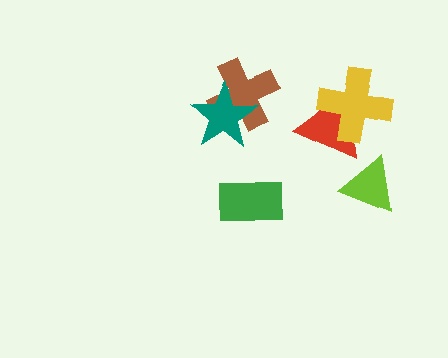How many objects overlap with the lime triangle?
0 objects overlap with the lime triangle.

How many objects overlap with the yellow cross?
1 object overlaps with the yellow cross.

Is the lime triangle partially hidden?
No, no other shape covers it.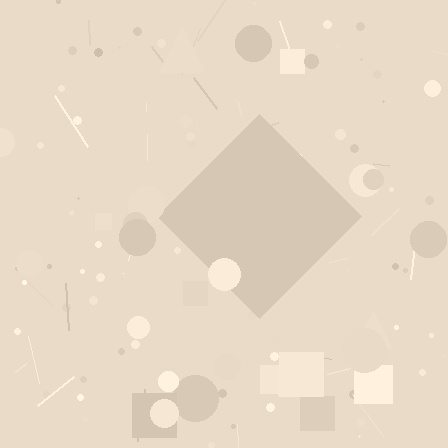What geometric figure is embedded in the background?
A diamond is embedded in the background.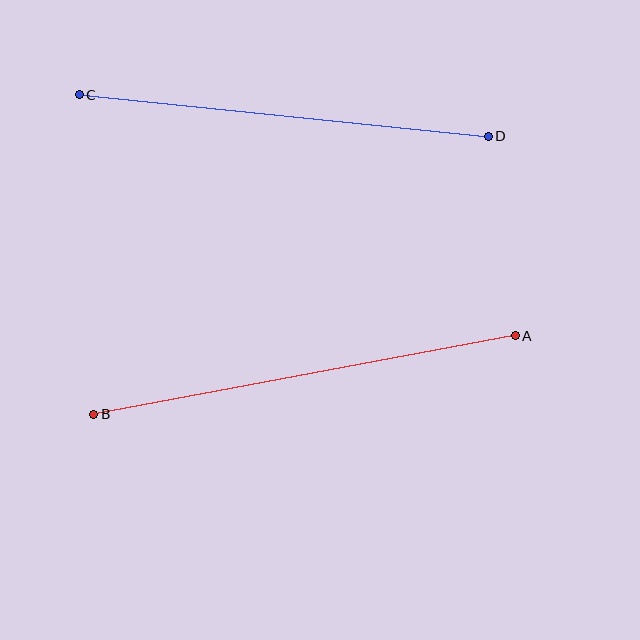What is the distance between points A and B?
The distance is approximately 429 pixels.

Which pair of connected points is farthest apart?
Points A and B are farthest apart.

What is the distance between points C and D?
The distance is approximately 411 pixels.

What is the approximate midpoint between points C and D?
The midpoint is at approximately (284, 116) pixels.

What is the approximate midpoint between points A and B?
The midpoint is at approximately (304, 375) pixels.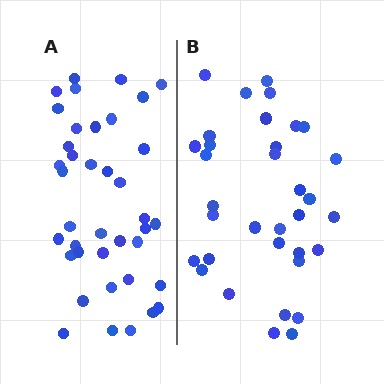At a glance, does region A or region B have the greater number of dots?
Region A (the left region) has more dots.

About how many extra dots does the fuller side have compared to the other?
Region A has about 5 more dots than region B.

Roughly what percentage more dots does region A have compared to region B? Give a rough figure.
About 15% more.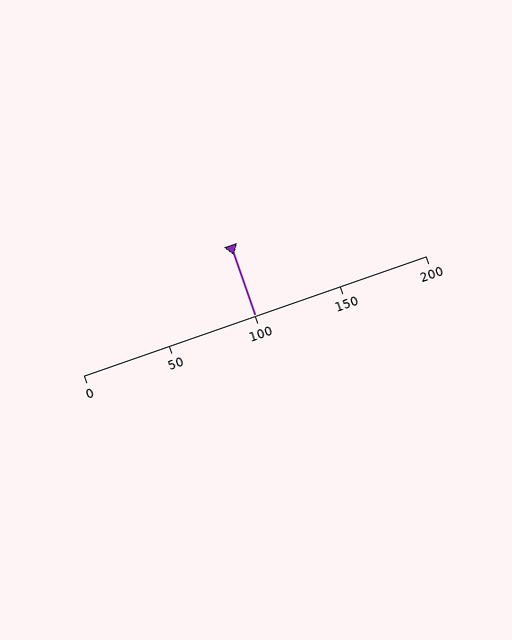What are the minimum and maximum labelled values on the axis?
The axis runs from 0 to 200.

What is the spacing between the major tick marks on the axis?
The major ticks are spaced 50 apart.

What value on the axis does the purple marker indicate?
The marker indicates approximately 100.